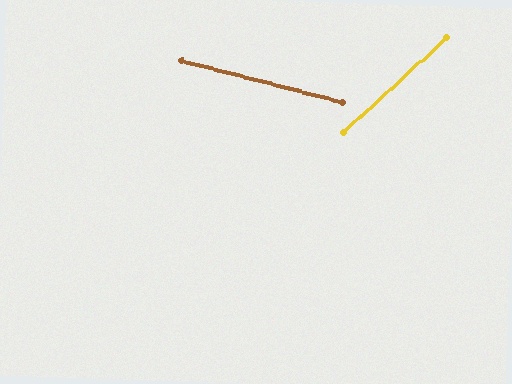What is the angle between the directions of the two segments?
Approximately 57 degrees.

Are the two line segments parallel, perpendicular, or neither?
Neither parallel nor perpendicular — they differ by about 57°.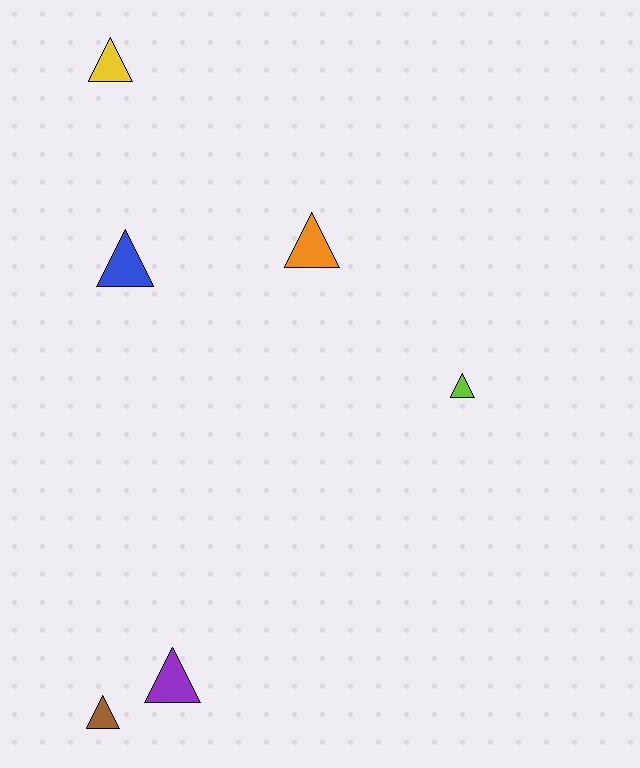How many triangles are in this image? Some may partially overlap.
There are 6 triangles.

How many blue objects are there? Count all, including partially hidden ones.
There is 1 blue object.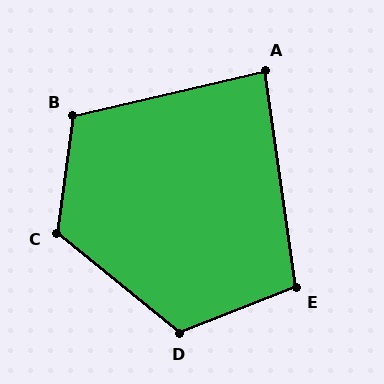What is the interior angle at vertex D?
Approximately 120 degrees (obtuse).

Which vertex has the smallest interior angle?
A, at approximately 85 degrees.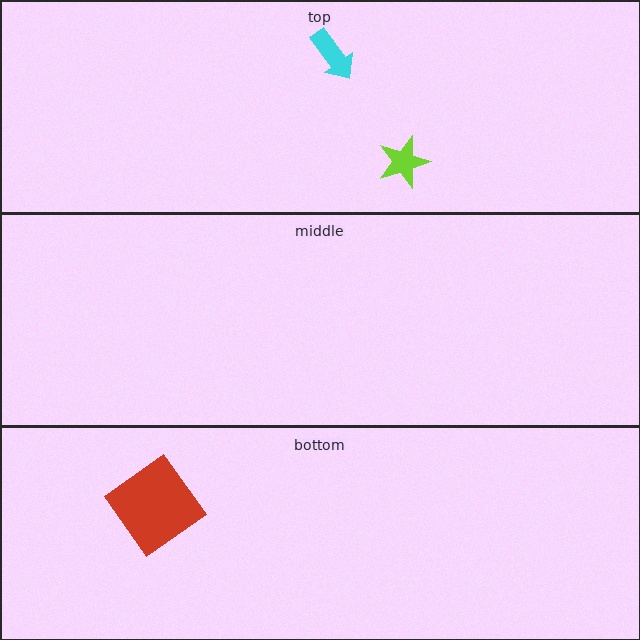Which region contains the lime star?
The top region.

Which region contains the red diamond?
The bottom region.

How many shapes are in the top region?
2.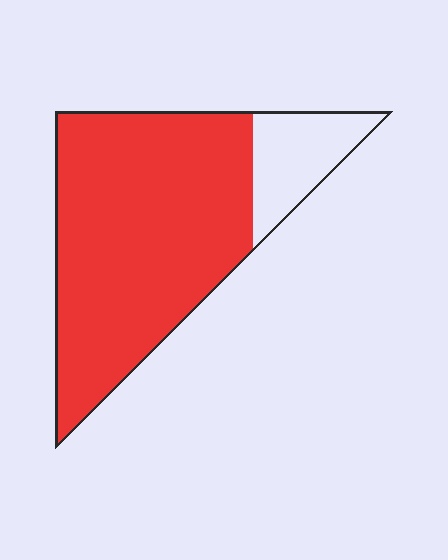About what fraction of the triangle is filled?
About five sixths (5/6).